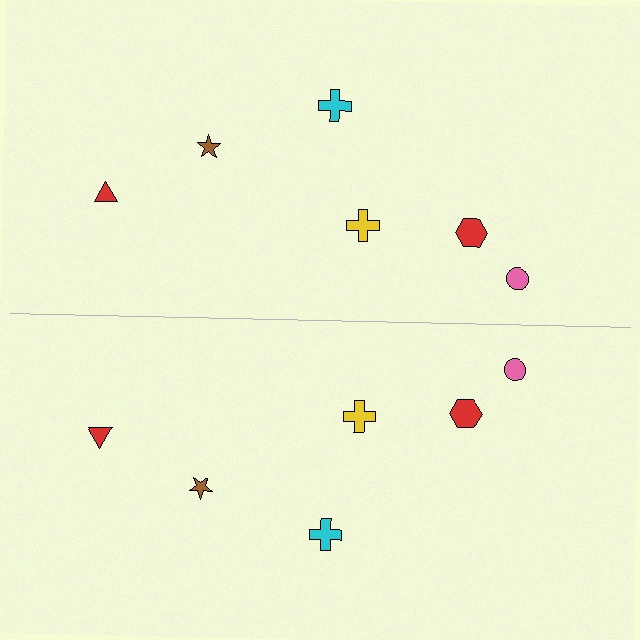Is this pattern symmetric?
Yes, this pattern has bilateral (reflection) symmetry.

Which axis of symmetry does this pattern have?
The pattern has a horizontal axis of symmetry running through the center of the image.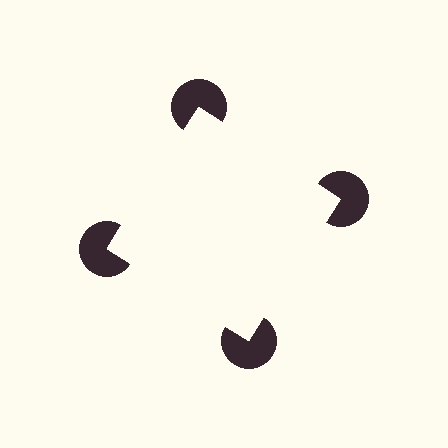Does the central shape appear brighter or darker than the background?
It typically appears slightly brighter than the background, even though no actual brightness change is drawn.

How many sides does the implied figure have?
4 sides.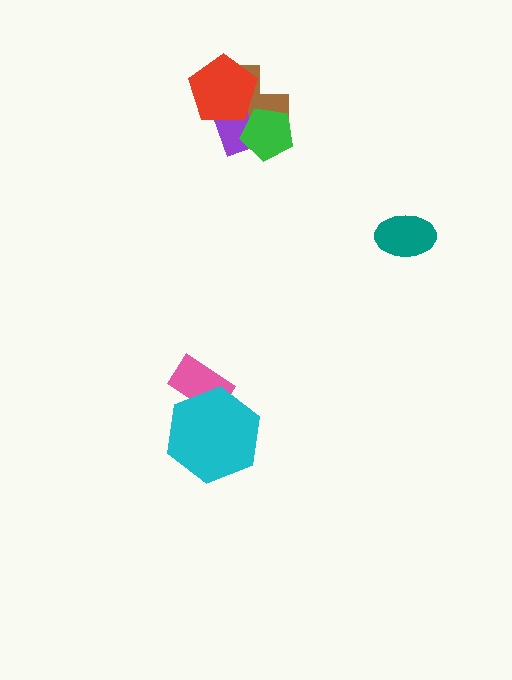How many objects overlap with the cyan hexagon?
1 object overlaps with the cyan hexagon.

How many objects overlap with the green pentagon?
2 objects overlap with the green pentagon.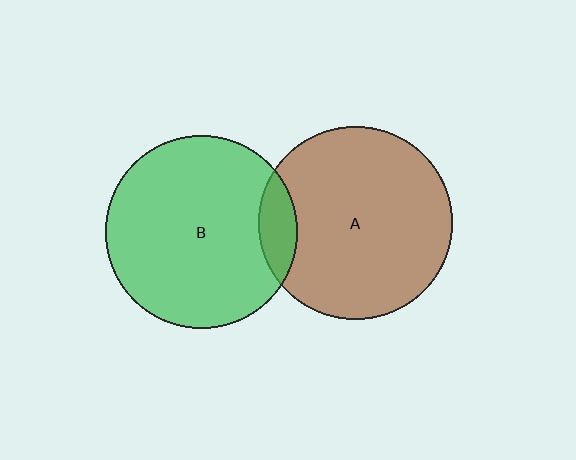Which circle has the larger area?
Circle A (brown).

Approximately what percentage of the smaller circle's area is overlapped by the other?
Approximately 10%.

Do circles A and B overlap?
Yes.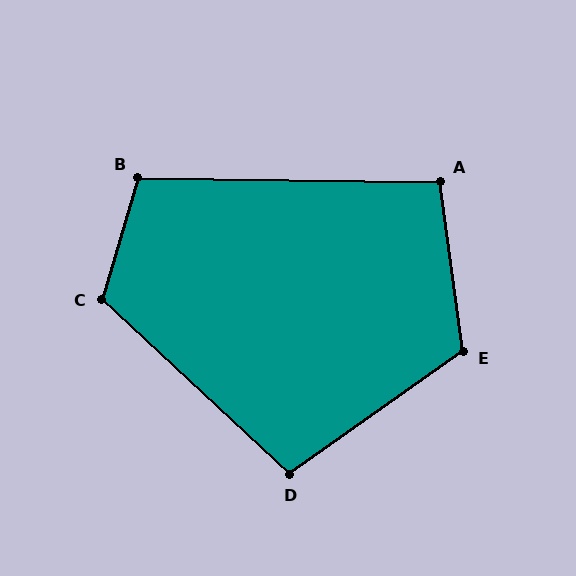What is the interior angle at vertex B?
Approximately 106 degrees (obtuse).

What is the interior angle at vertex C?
Approximately 117 degrees (obtuse).